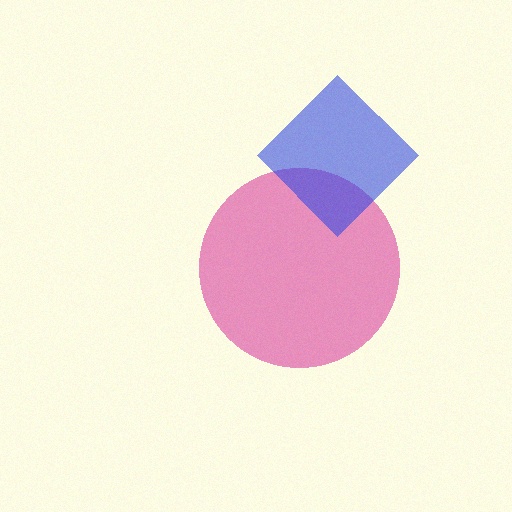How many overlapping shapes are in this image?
There are 2 overlapping shapes in the image.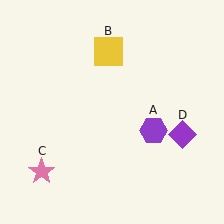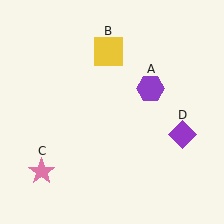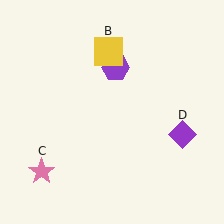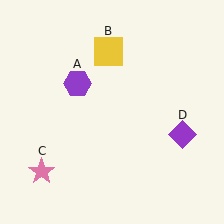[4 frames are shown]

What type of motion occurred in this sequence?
The purple hexagon (object A) rotated counterclockwise around the center of the scene.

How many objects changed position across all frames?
1 object changed position: purple hexagon (object A).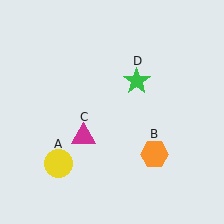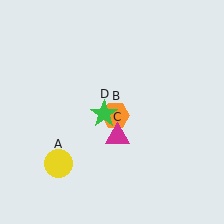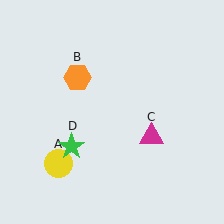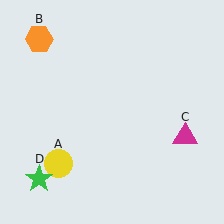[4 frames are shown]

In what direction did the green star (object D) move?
The green star (object D) moved down and to the left.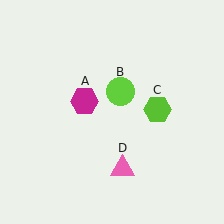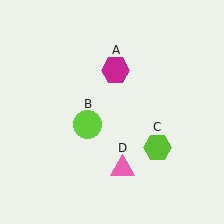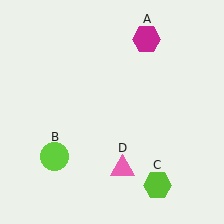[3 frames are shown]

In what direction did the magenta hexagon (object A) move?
The magenta hexagon (object A) moved up and to the right.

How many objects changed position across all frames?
3 objects changed position: magenta hexagon (object A), lime circle (object B), lime hexagon (object C).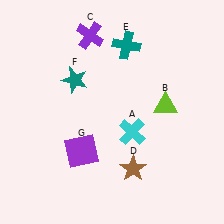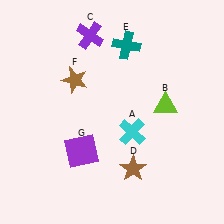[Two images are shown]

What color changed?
The star (F) changed from teal in Image 1 to brown in Image 2.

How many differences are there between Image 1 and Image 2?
There is 1 difference between the two images.